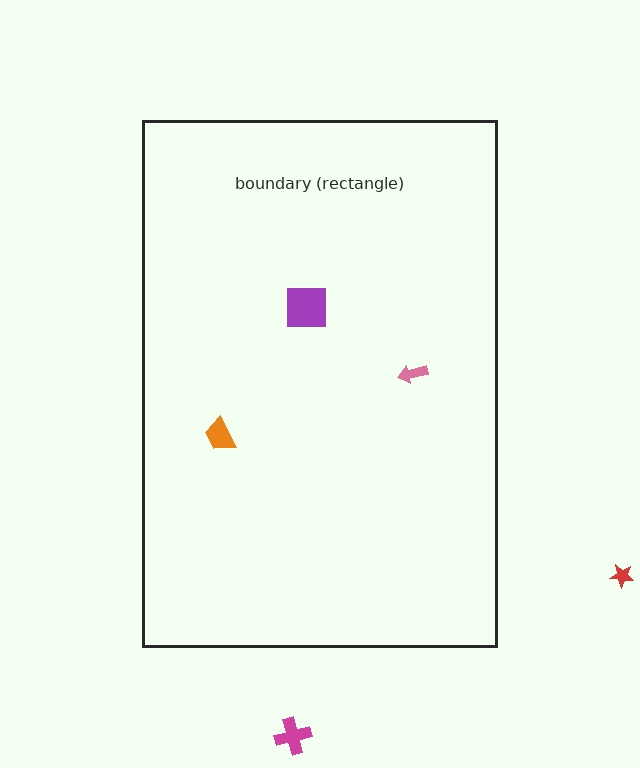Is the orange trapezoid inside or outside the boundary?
Inside.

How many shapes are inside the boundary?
3 inside, 2 outside.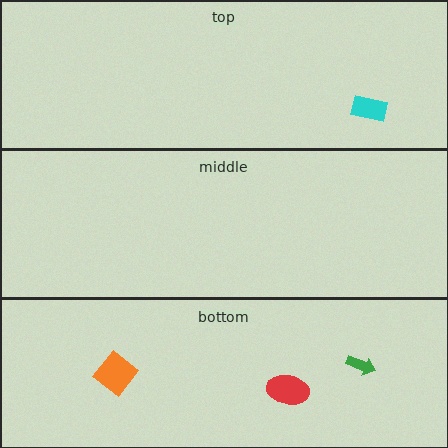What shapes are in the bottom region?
The red ellipse, the orange diamond, the green arrow.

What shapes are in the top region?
The cyan rectangle.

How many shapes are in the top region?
1.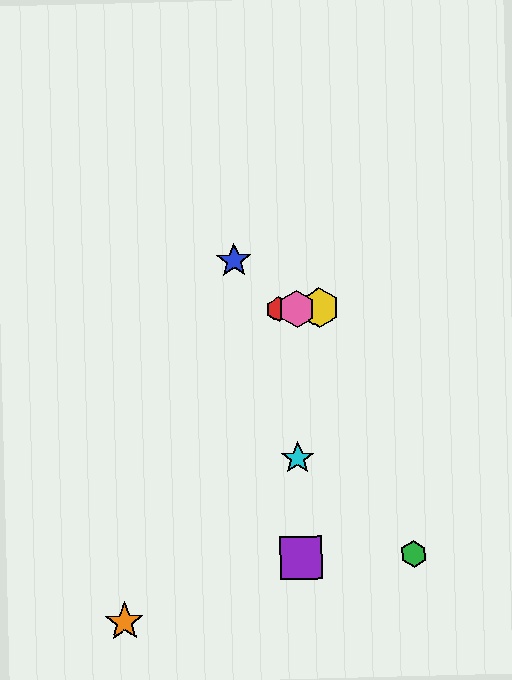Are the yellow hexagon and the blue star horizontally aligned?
No, the yellow hexagon is at y≈308 and the blue star is at y≈261.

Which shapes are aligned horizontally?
The red hexagon, the yellow hexagon, the pink hexagon are aligned horizontally.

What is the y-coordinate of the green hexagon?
The green hexagon is at y≈554.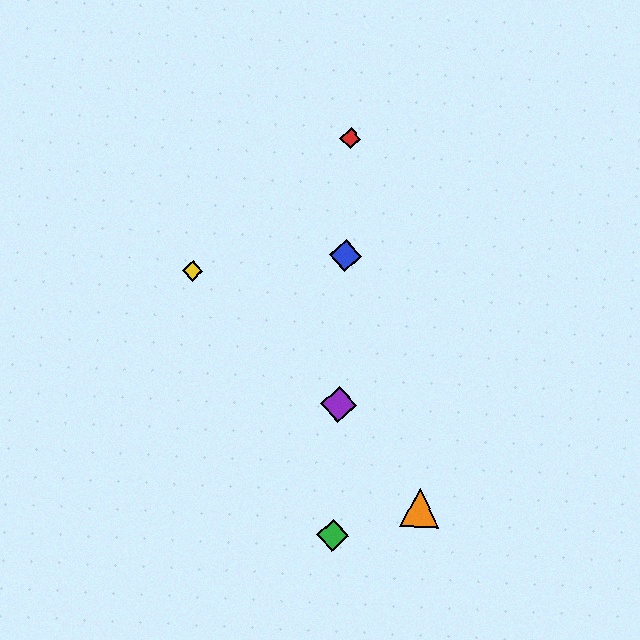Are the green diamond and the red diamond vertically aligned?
Yes, both are at x≈333.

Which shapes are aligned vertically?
The red diamond, the blue diamond, the green diamond, the purple diamond are aligned vertically.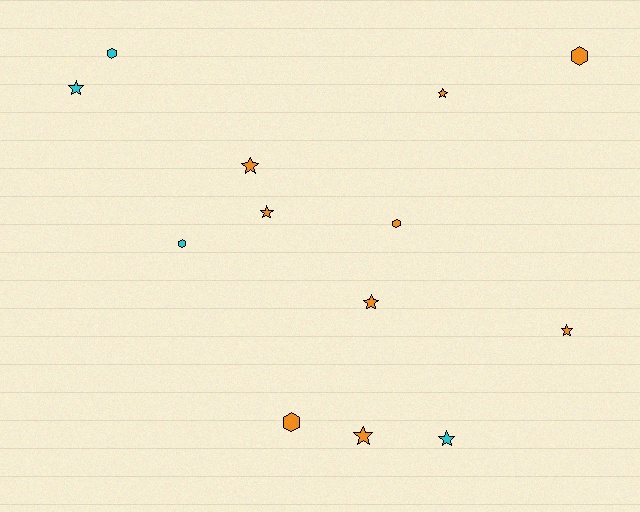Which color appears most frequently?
Orange, with 9 objects.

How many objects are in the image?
There are 13 objects.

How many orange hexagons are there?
There are 3 orange hexagons.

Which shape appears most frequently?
Star, with 8 objects.